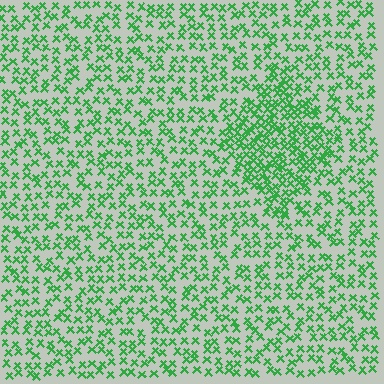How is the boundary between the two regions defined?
The boundary is defined by a change in element density (approximately 1.9x ratio). All elements are the same color, size, and shape.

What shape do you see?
I see a diamond.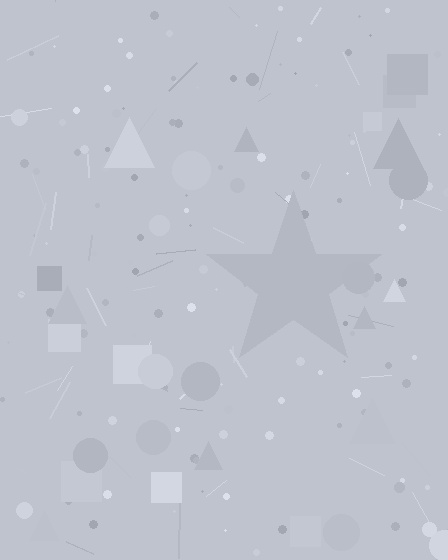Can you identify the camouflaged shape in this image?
The camouflaged shape is a star.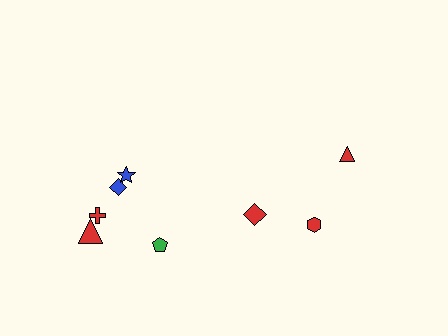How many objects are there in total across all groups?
There are 8 objects.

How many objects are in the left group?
There are 5 objects.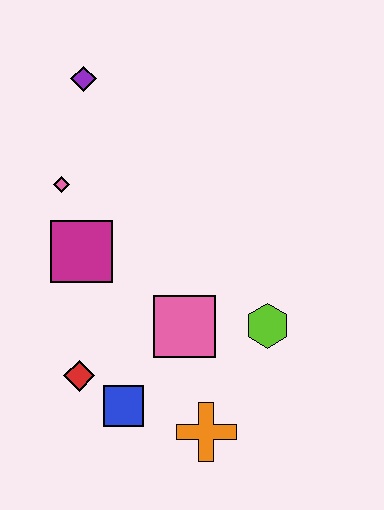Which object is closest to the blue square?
The red diamond is closest to the blue square.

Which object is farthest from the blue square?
The purple diamond is farthest from the blue square.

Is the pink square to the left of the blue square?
No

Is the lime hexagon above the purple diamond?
No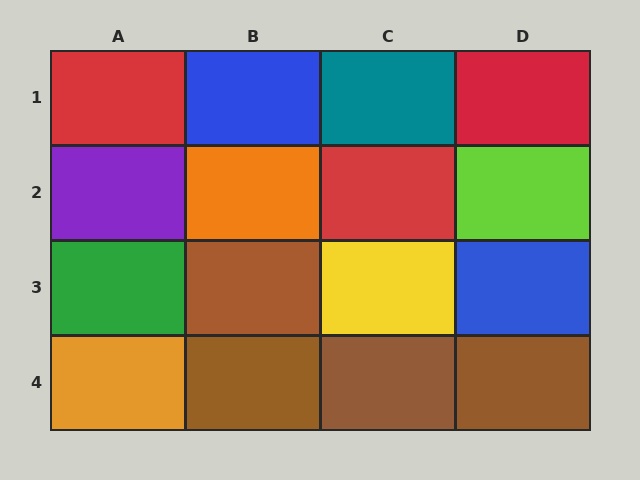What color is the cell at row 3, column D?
Blue.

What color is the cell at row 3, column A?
Green.